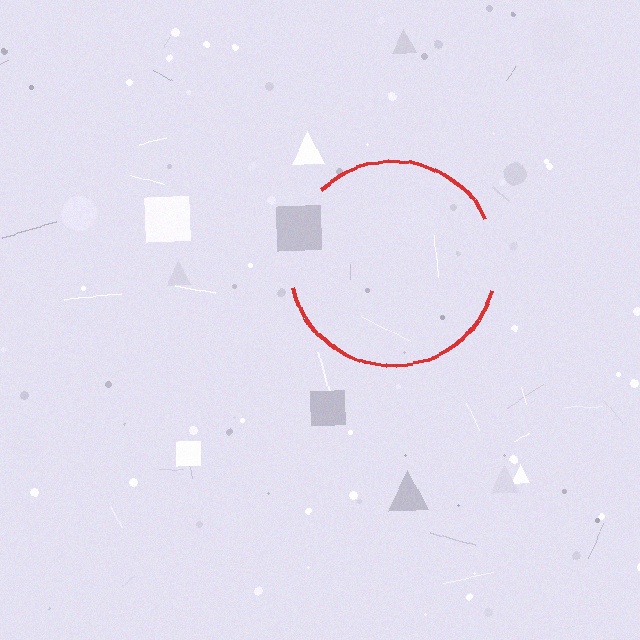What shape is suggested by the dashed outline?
The dashed outline suggests a circle.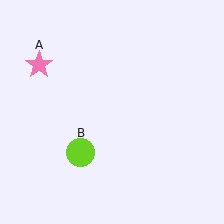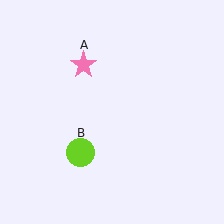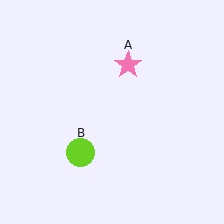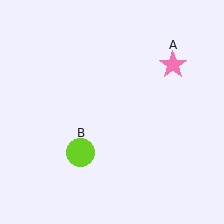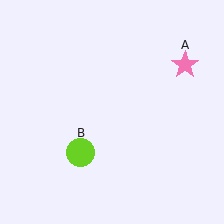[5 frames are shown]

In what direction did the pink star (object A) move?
The pink star (object A) moved right.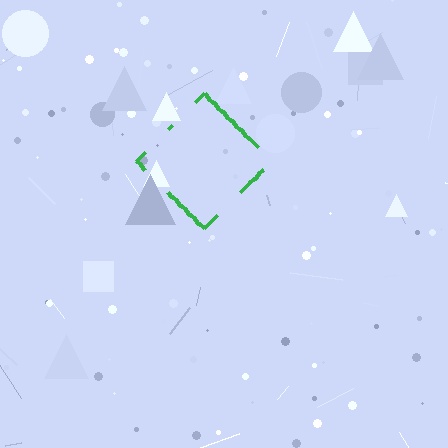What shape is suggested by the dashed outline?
The dashed outline suggests a diamond.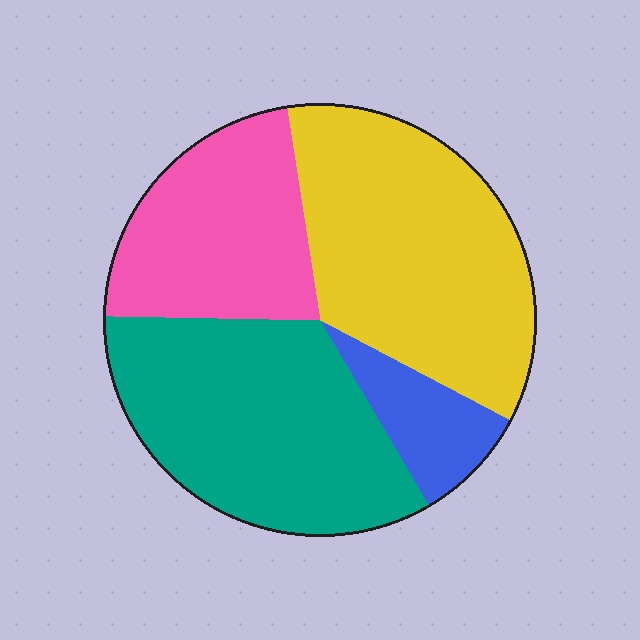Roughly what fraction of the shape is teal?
Teal takes up about one third (1/3) of the shape.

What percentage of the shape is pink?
Pink covers 22% of the shape.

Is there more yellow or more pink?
Yellow.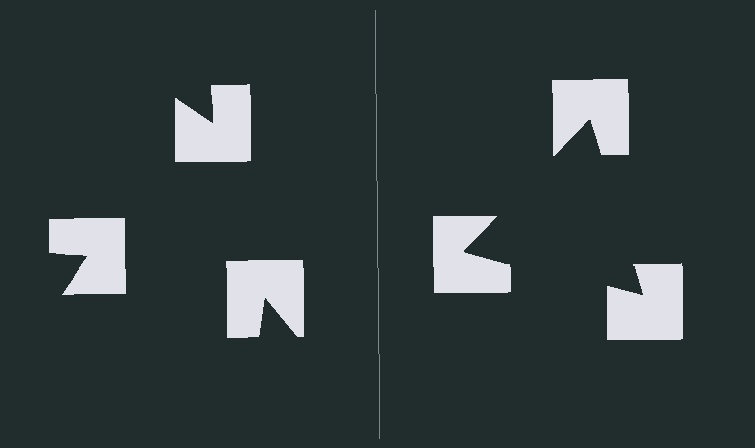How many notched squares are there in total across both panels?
6 — 3 on each side.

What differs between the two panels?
The notched squares are positioned identically on both sides; only the wedge orientations differ. On the right they align to a triangle; on the left they are misaligned.